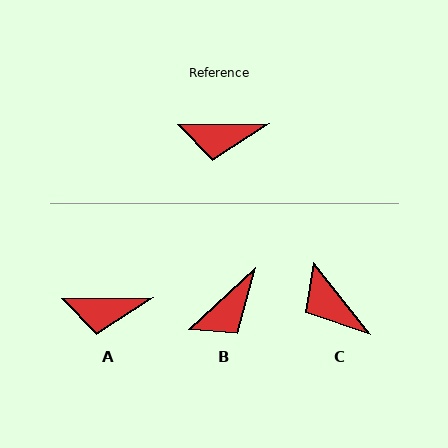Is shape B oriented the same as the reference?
No, it is off by about 42 degrees.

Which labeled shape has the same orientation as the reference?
A.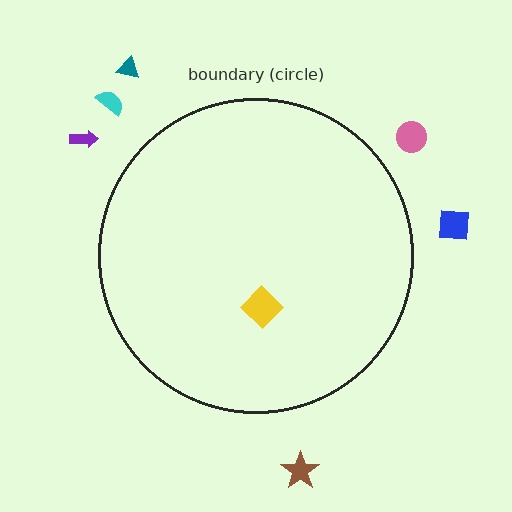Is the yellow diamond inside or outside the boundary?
Inside.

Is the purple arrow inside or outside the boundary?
Outside.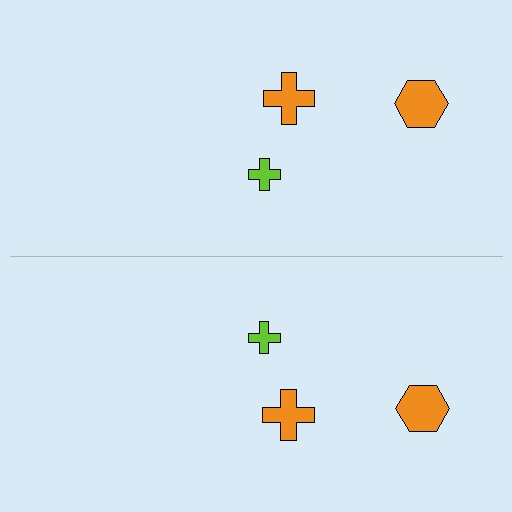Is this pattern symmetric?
Yes, this pattern has bilateral (reflection) symmetry.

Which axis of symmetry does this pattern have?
The pattern has a horizontal axis of symmetry running through the center of the image.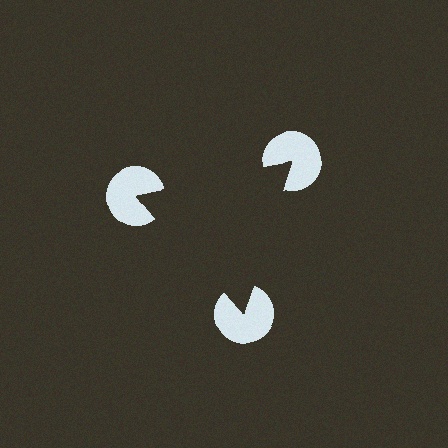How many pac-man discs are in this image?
There are 3 — one at each vertex of the illusory triangle.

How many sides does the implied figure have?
3 sides.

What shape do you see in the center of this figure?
An illusory triangle — its edges are inferred from the aligned wedge cuts in the pac-man discs, not physically drawn.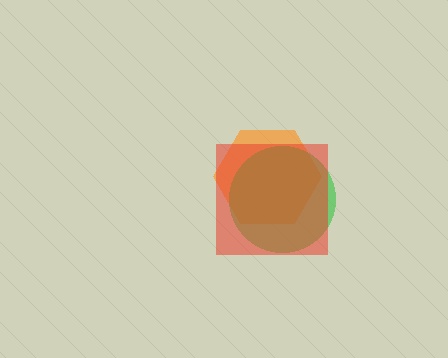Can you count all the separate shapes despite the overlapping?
Yes, there are 3 separate shapes.